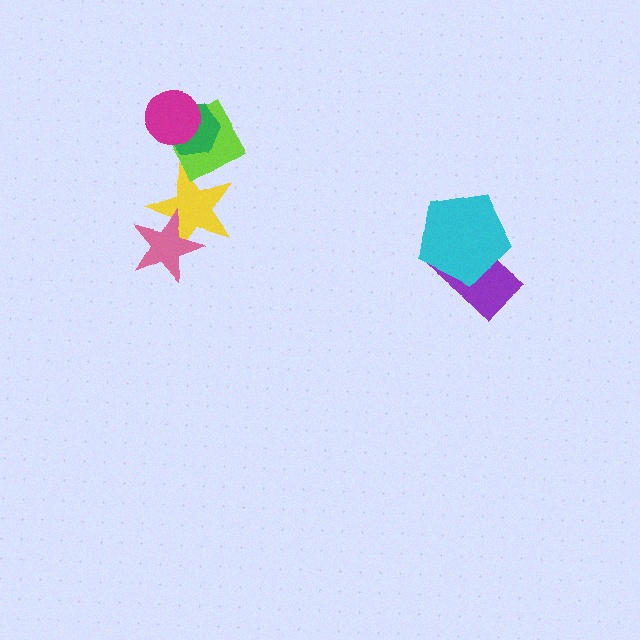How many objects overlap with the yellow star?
2 objects overlap with the yellow star.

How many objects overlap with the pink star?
1 object overlaps with the pink star.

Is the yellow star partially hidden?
Yes, it is partially covered by another shape.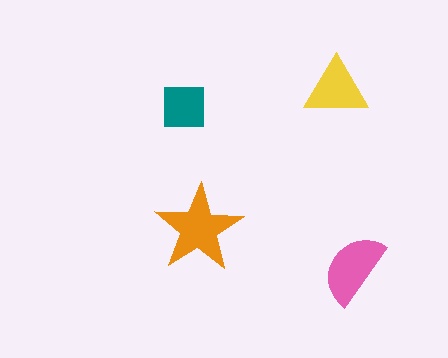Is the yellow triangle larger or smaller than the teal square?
Larger.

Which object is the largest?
The orange star.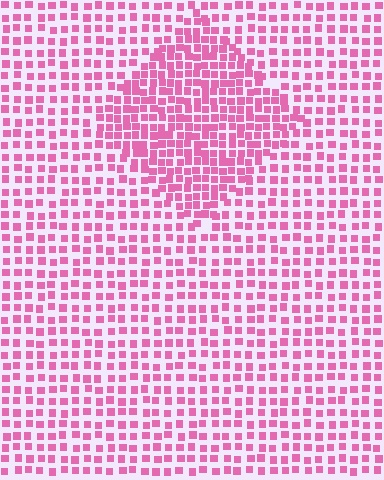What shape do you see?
I see a diamond.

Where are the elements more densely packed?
The elements are more densely packed inside the diamond boundary.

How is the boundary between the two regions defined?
The boundary is defined by a change in element density (approximately 1.8x ratio). All elements are the same color, size, and shape.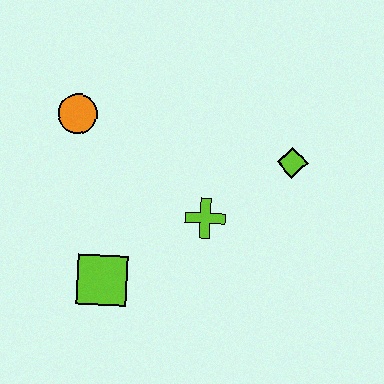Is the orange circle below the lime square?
No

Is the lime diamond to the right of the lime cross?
Yes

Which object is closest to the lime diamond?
The lime cross is closest to the lime diamond.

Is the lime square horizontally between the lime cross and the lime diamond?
No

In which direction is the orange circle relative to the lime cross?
The orange circle is to the left of the lime cross.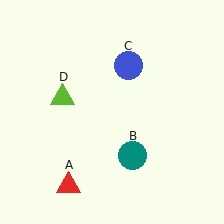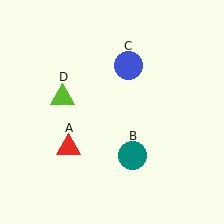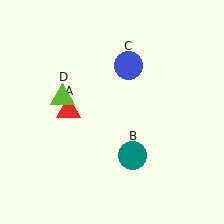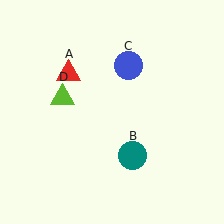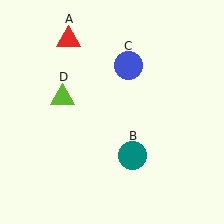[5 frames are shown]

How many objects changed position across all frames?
1 object changed position: red triangle (object A).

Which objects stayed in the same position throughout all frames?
Teal circle (object B) and blue circle (object C) and lime triangle (object D) remained stationary.